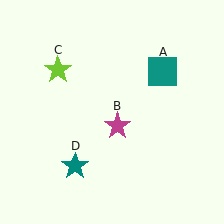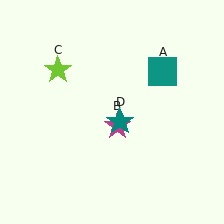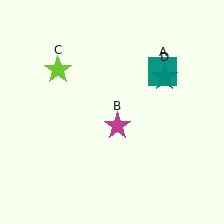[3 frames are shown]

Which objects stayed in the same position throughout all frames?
Teal square (object A) and magenta star (object B) and lime star (object C) remained stationary.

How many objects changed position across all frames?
1 object changed position: teal star (object D).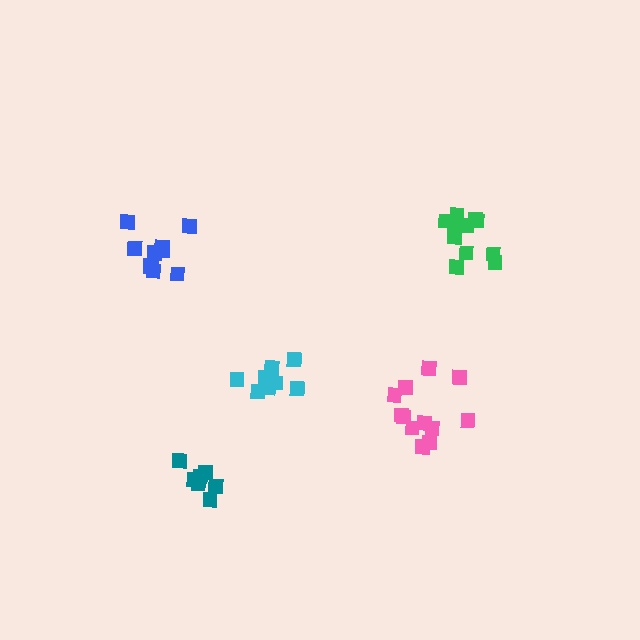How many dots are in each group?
Group 1: 12 dots, Group 2: 11 dots, Group 3: 8 dots, Group 4: 9 dots, Group 5: 10 dots (50 total).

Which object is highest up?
The green cluster is topmost.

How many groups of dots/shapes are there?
There are 5 groups.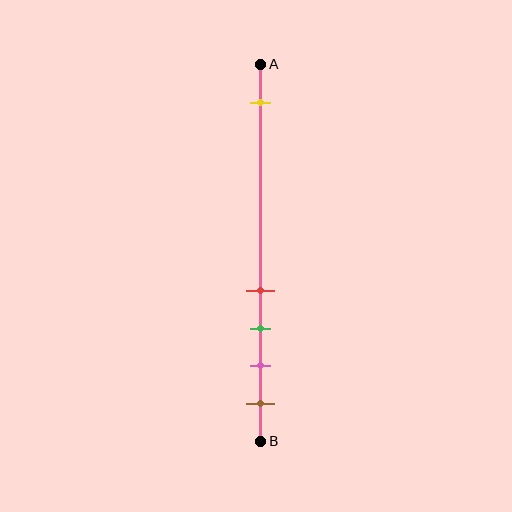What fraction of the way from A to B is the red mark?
The red mark is approximately 60% (0.6) of the way from A to B.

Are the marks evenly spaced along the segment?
No, the marks are not evenly spaced.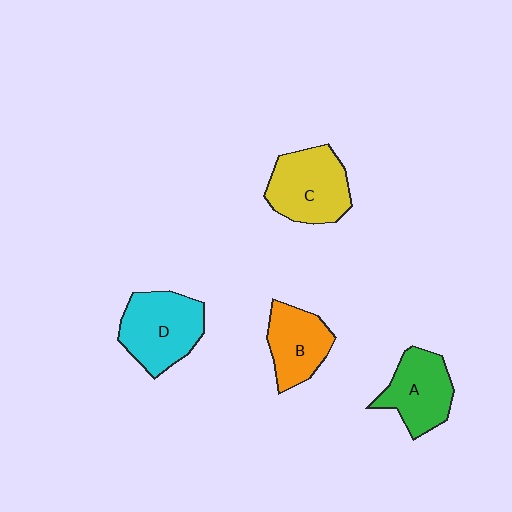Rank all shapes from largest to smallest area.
From largest to smallest: D (cyan), C (yellow), A (green), B (orange).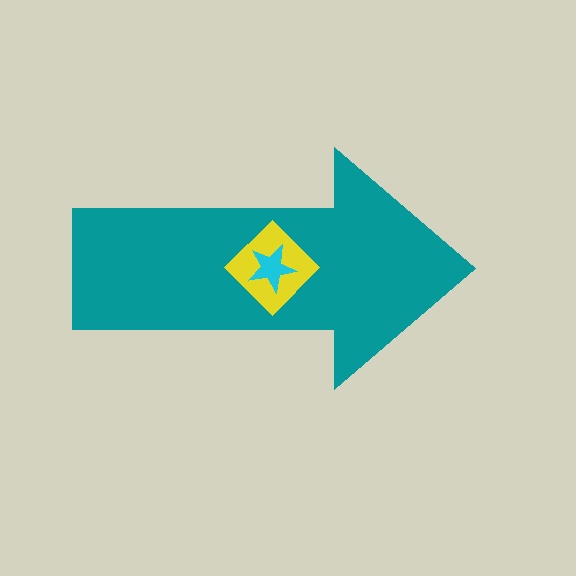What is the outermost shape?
The teal arrow.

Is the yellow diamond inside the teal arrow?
Yes.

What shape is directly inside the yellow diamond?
The cyan star.